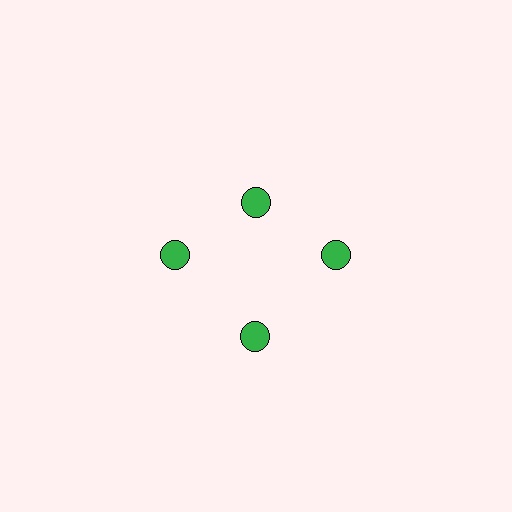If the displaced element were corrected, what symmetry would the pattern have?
It would have 4-fold rotational symmetry — the pattern would map onto itself every 90 degrees.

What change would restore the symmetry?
The symmetry would be restored by moving it outward, back onto the ring so that all 4 circles sit at equal angles and equal distance from the center.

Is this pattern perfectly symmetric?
No. The 4 green circles are arranged in a ring, but one element near the 12 o'clock position is pulled inward toward the center, breaking the 4-fold rotational symmetry.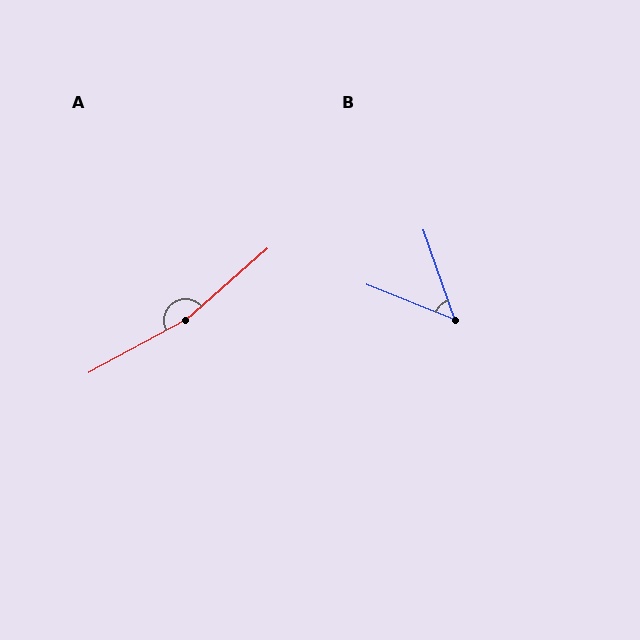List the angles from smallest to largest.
B (49°), A (167°).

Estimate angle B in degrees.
Approximately 49 degrees.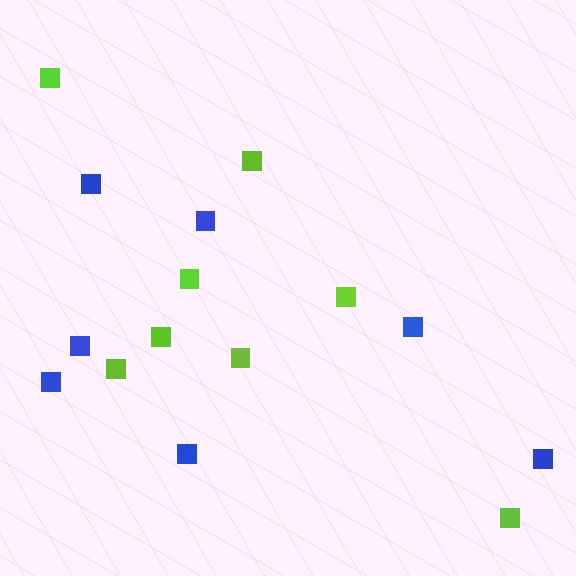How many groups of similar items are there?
There are 2 groups: one group of lime squares (8) and one group of blue squares (7).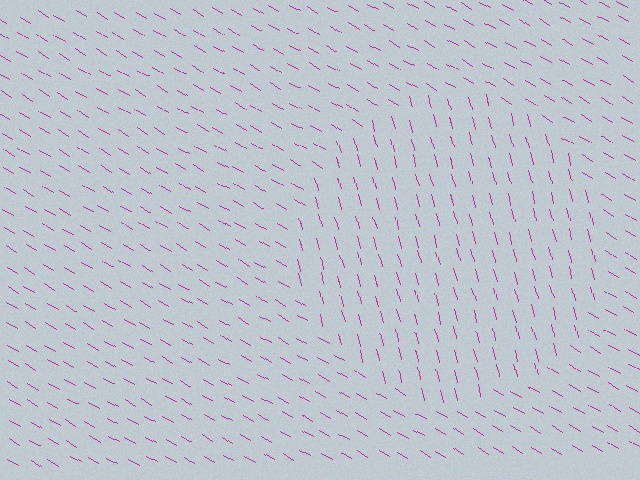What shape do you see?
I see a circle.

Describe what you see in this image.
The image is filled with small magenta line segments. A circle region in the image has lines oriented differently from the surrounding lines, creating a visible texture boundary.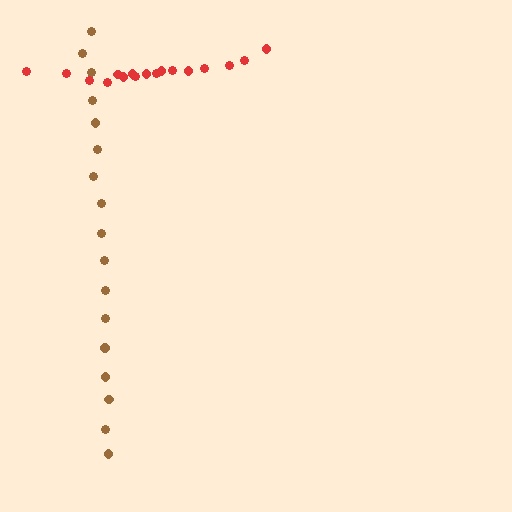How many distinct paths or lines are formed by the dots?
There are 2 distinct paths.